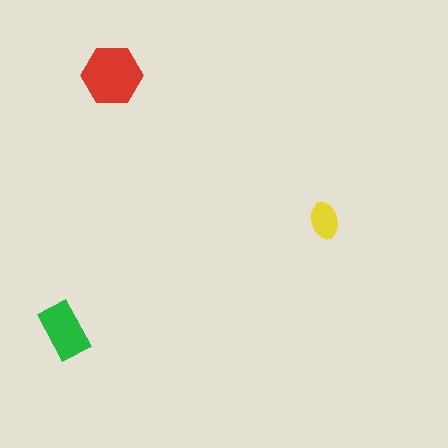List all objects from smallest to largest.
The yellow ellipse, the green rectangle, the red hexagon.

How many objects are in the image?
There are 3 objects in the image.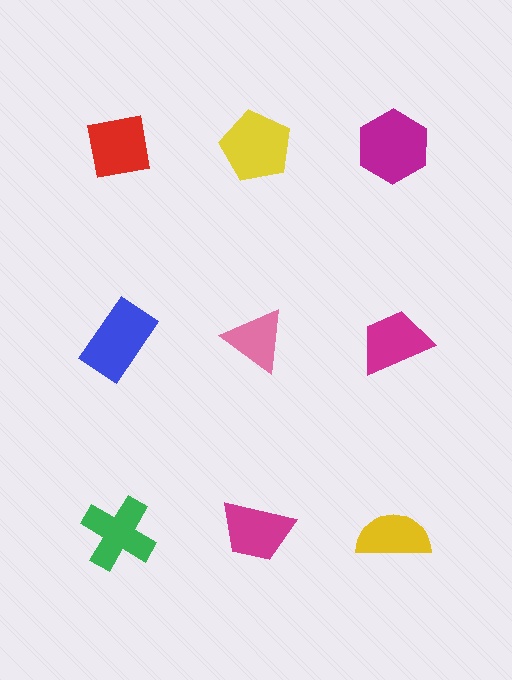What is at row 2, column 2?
A pink triangle.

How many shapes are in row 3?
3 shapes.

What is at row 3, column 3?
A yellow semicircle.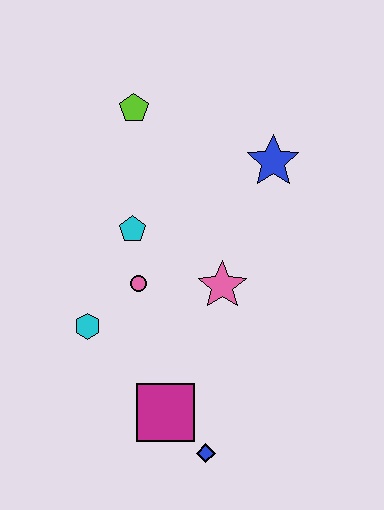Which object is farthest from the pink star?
The lime pentagon is farthest from the pink star.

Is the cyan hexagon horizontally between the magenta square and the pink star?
No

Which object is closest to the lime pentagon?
The cyan pentagon is closest to the lime pentagon.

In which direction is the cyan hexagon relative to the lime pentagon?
The cyan hexagon is below the lime pentagon.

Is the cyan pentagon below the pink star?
No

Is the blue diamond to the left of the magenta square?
No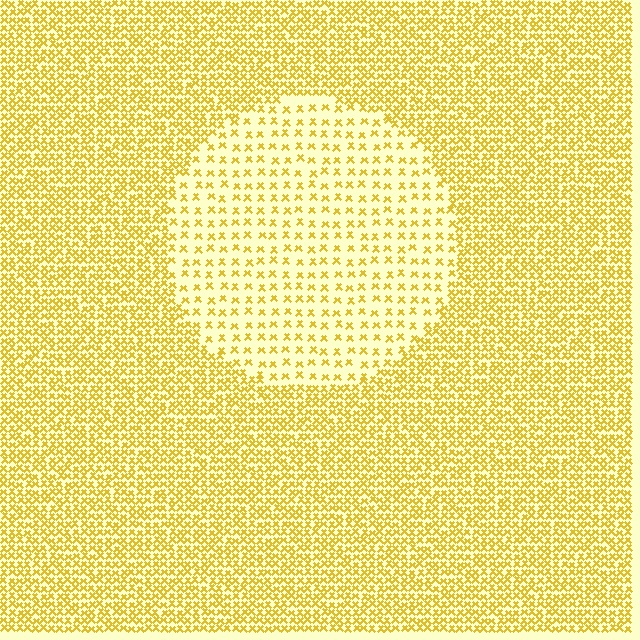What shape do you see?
I see a circle.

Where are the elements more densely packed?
The elements are more densely packed outside the circle boundary.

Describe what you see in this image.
The image contains small yellow elements arranged at two different densities. A circle-shaped region is visible where the elements are less densely packed than the surrounding area.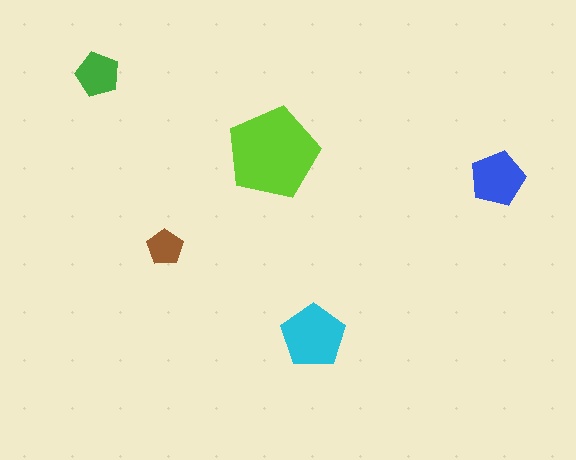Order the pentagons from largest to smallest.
the lime one, the cyan one, the blue one, the green one, the brown one.